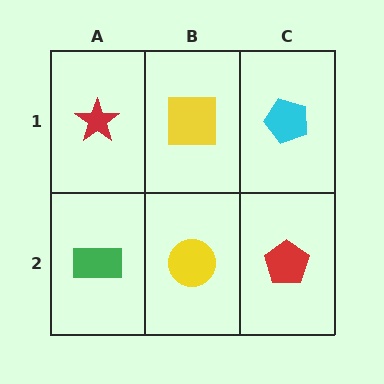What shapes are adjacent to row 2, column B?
A yellow square (row 1, column B), a green rectangle (row 2, column A), a red pentagon (row 2, column C).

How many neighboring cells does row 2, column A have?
2.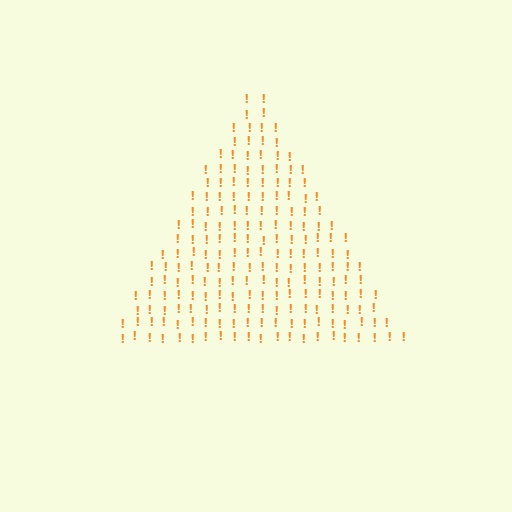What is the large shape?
The large shape is a triangle.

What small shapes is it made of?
It is made of small exclamation marks.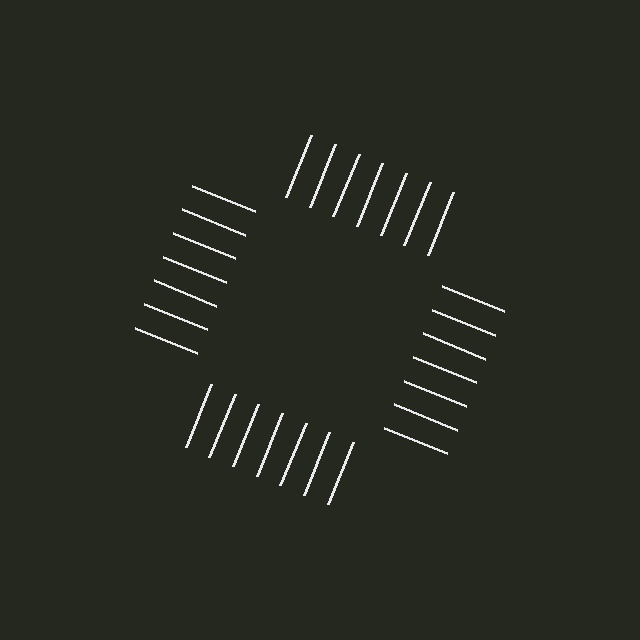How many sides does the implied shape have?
4 sides — the line-ends trace a square.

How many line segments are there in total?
28 — 7 along each of the 4 edges.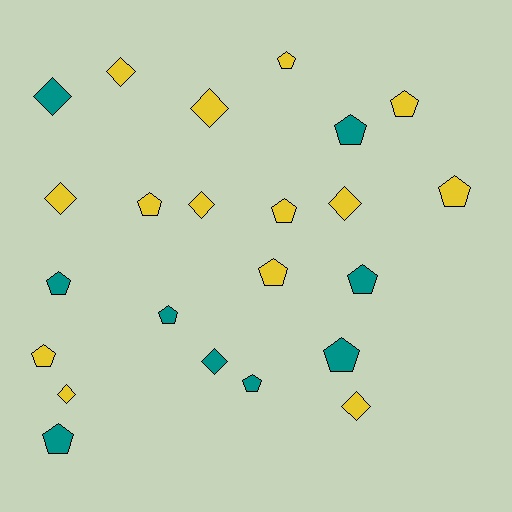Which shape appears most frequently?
Pentagon, with 14 objects.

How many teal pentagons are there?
There are 7 teal pentagons.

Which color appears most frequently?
Yellow, with 14 objects.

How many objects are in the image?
There are 23 objects.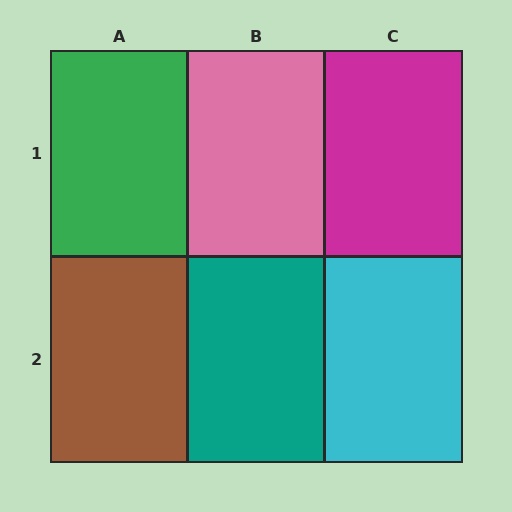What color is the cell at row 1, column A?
Green.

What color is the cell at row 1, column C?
Magenta.